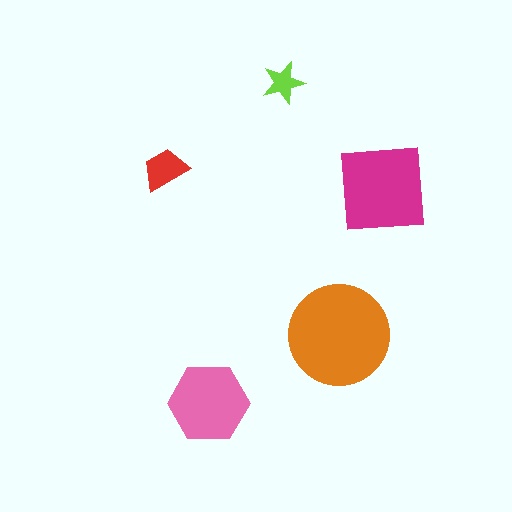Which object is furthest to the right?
The magenta square is rightmost.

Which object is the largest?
The orange circle.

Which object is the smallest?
The lime star.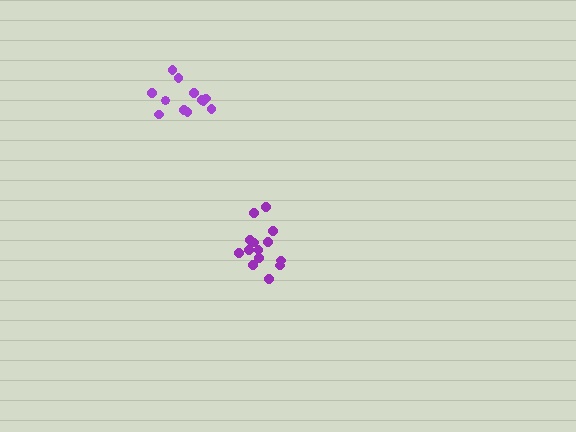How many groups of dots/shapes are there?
There are 2 groups.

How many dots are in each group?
Group 1: 14 dots, Group 2: 12 dots (26 total).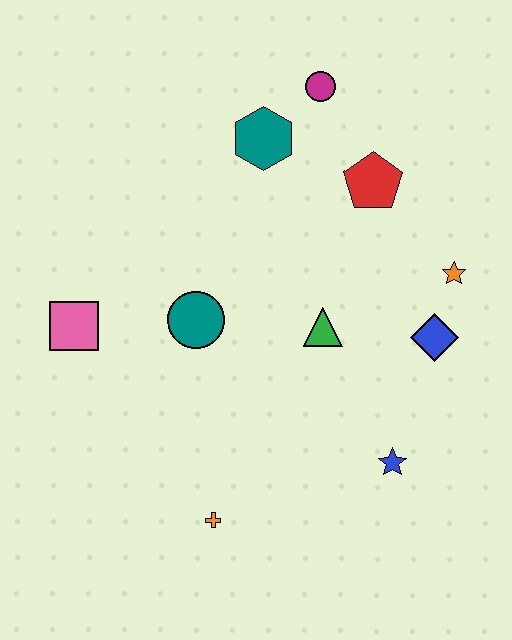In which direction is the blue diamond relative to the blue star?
The blue diamond is above the blue star.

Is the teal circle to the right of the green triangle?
No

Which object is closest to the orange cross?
The blue star is closest to the orange cross.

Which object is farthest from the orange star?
The pink square is farthest from the orange star.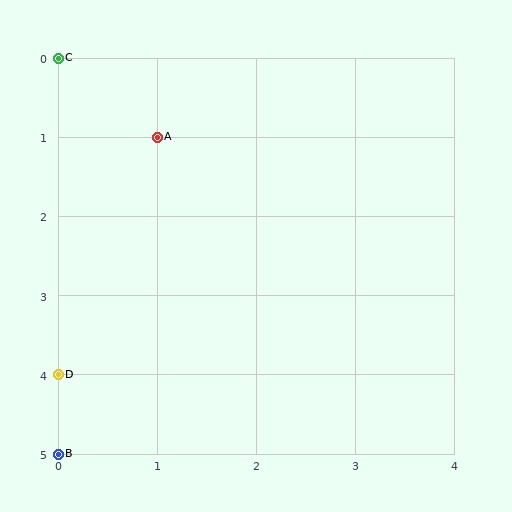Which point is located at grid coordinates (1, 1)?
Point A is at (1, 1).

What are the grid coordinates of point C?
Point C is at grid coordinates (0, 0).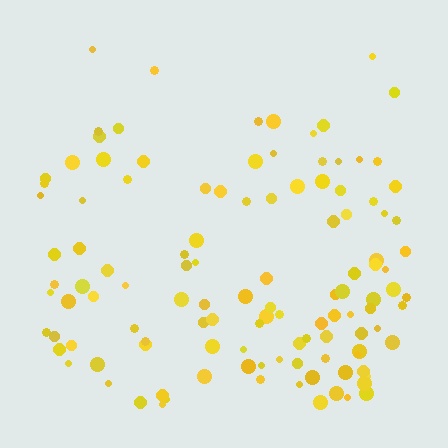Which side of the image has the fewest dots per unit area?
The top.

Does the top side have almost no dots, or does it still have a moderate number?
Still a moderate number, just noticeably fewer than the bottom.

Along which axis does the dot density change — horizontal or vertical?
Vertical.